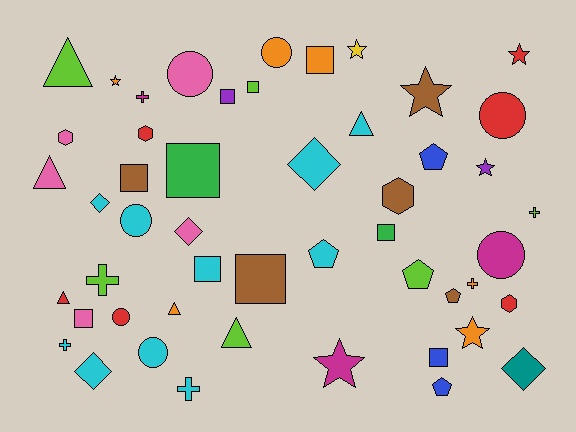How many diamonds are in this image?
There are 5 diamonds.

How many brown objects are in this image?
There are 5 brown objects.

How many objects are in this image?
There are 50 objects.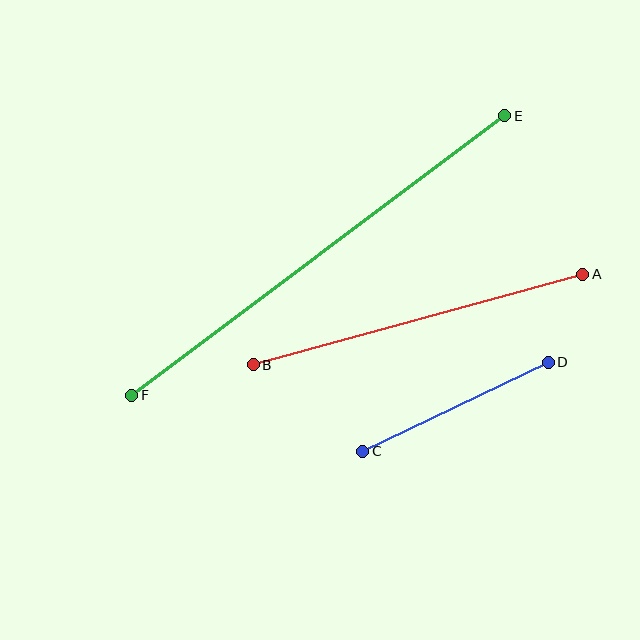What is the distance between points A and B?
The distance is approximately 342 pixels.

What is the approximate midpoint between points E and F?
The midpoint is at approximately (318, 255) pixels.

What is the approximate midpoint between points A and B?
The midpoint is at approximately (418, 320) pixels.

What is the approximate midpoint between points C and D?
The midpoint is at approximately (455, 407) pixels.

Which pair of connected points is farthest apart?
Points E and F are farthest apart.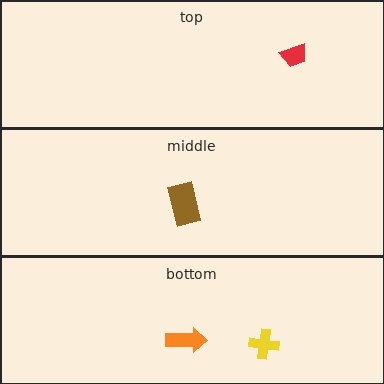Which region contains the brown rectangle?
The middle region.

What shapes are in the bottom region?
The orange arrow, the yellow cross.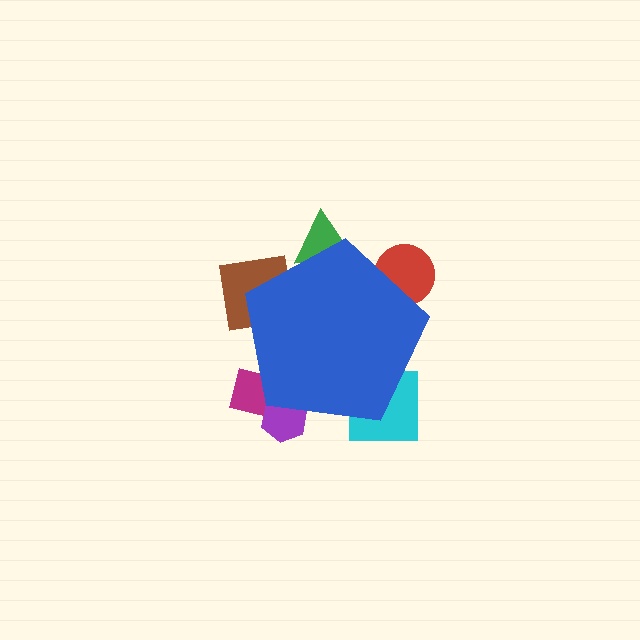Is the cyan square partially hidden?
Yes, the cyan square is partially hidden behind the blue pentagon.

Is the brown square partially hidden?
Yes, the brown square is partially hidden behind the blue pentagon.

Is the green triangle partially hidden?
Yes, the green triangle is partially hidden behind the blue pentagon.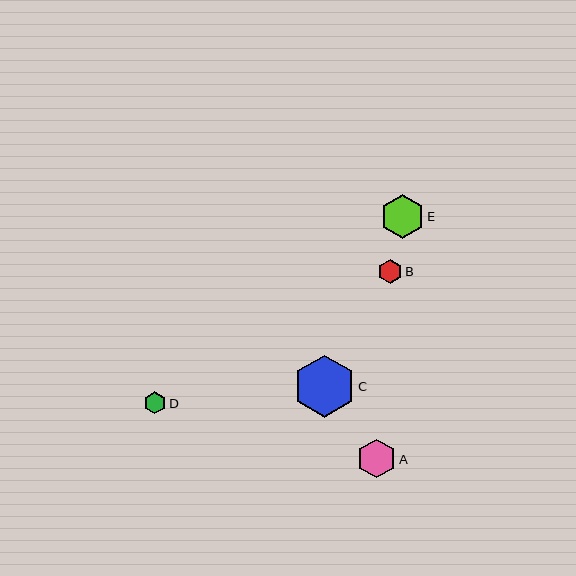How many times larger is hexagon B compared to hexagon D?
Hexagon B is approximately 1.1 times the size of hexagon D.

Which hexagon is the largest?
Hexagon C is the largest with a size of approximately 62 pixels.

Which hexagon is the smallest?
Hexagon D is the smallest with a size of approximately 22 pixels.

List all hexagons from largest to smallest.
From largest to smallest: C, E, A, B, D.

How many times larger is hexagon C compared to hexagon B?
Hexagon C is approximately 2.6 times the size of hexagon B.